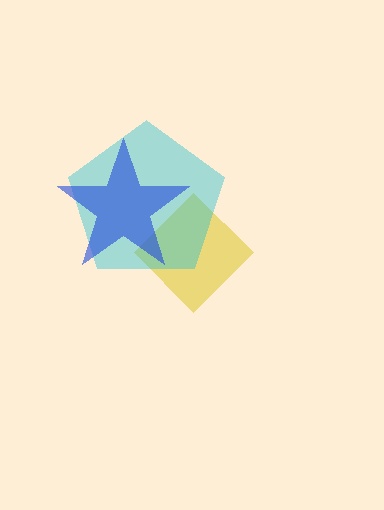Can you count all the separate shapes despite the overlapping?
Yes, there are 3 separate shapes.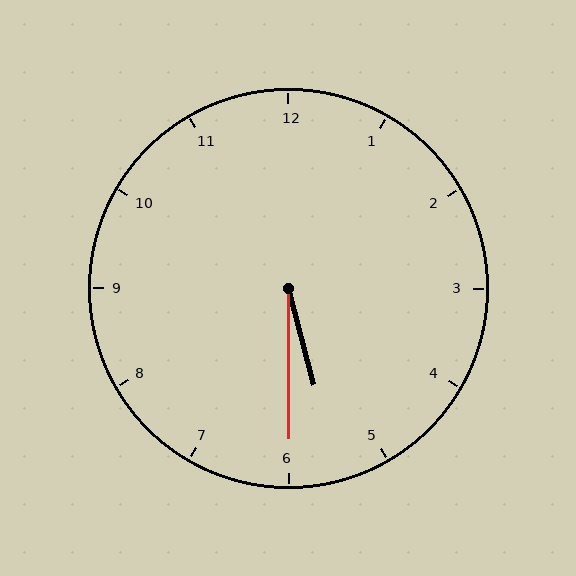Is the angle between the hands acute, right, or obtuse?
It is acute.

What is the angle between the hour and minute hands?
Approximately 15 degrees.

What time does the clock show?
5:30.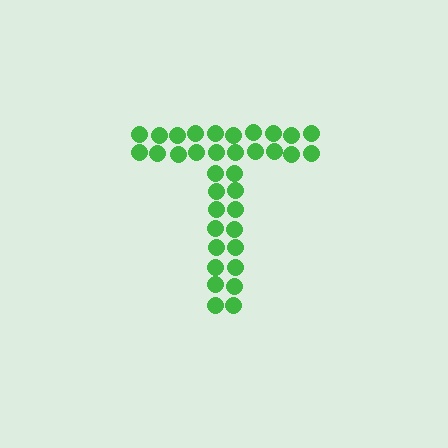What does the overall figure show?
The overall figure shows the letter T.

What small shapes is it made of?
It is made of small circles.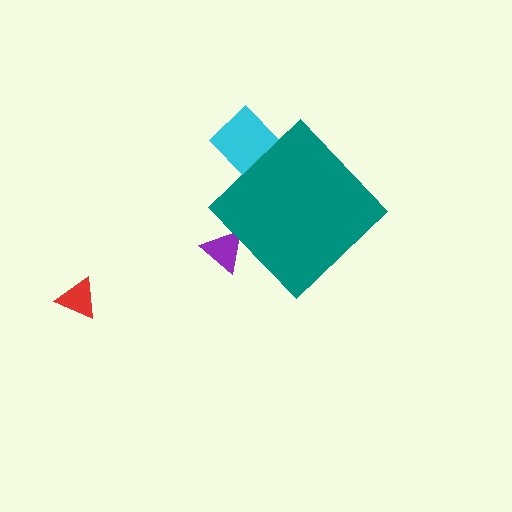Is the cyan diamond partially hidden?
Yes, the cyan diamond is partially hidden behind the teal diamond.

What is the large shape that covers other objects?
A teal diamond.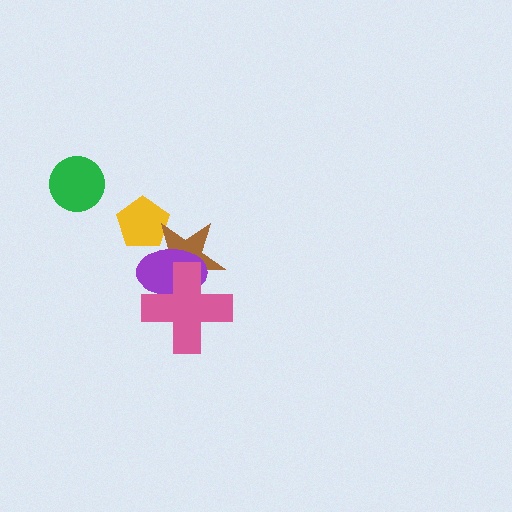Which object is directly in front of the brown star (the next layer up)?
The purple ellipse is directly in front of the brown star.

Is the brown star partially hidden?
Yes, it is partially covered by another shape.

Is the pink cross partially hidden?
No, no other shape covers it.